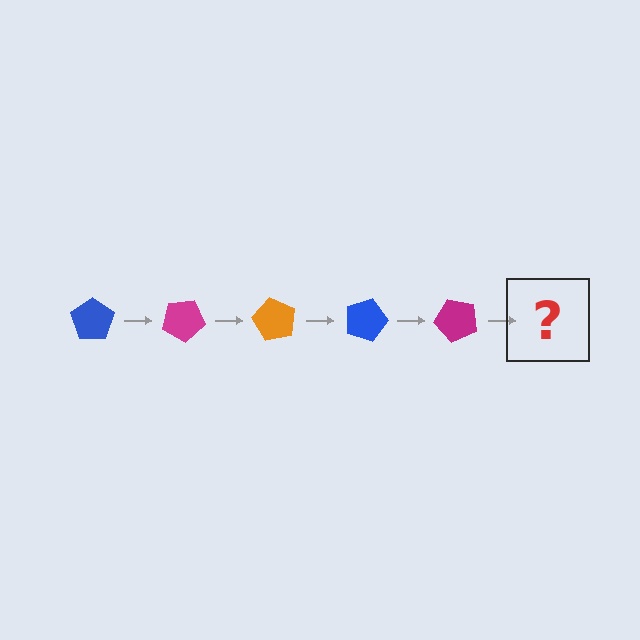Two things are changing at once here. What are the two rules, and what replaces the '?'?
The two rules are that it rotates 30 degrees each step and the color cycles through blue, magenta, and orange. The '?' should be an orange pentagon, rotated 150 degrees from the start.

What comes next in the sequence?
The next element should be an orange pentagon, rotated 150 degrees from the start.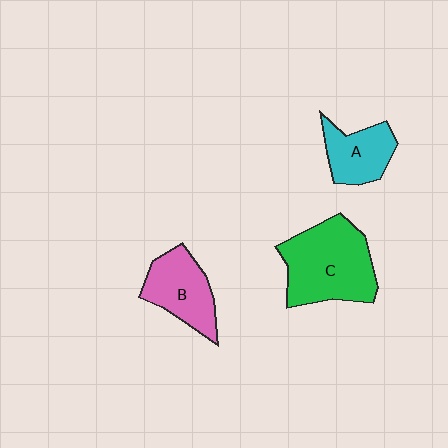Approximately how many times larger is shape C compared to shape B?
Approximately 1.6 times.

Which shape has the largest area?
Shape C (green).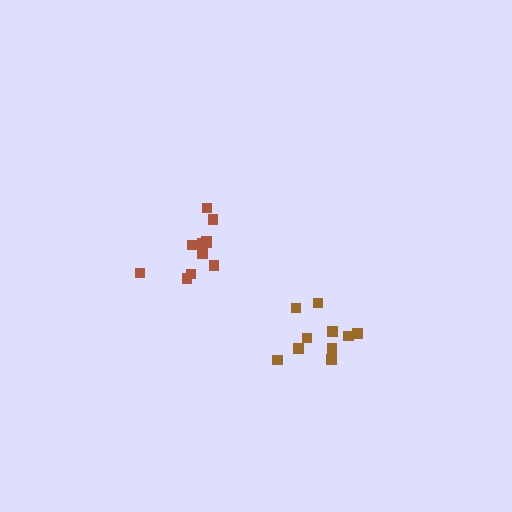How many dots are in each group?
Group 1: 11 dots, Group 2: 11 dots (22 total).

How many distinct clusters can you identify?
There are 2 distinct clusters.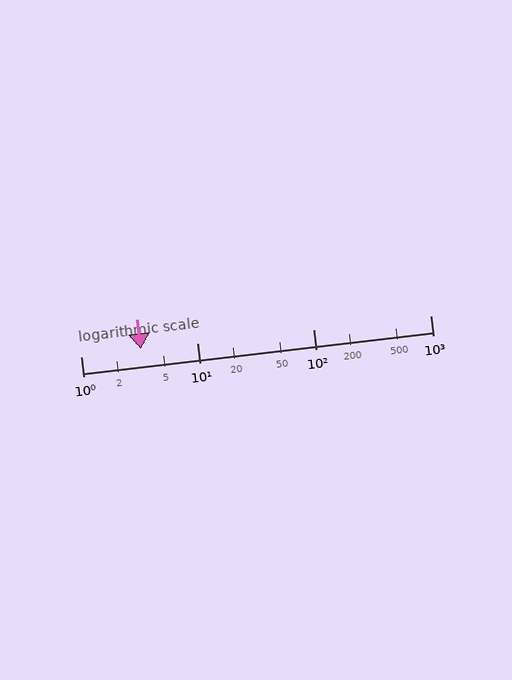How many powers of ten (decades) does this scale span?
The scale spans 3 decades, from 1 to 1000.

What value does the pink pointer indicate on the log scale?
The pointer indicates approximately 3.3.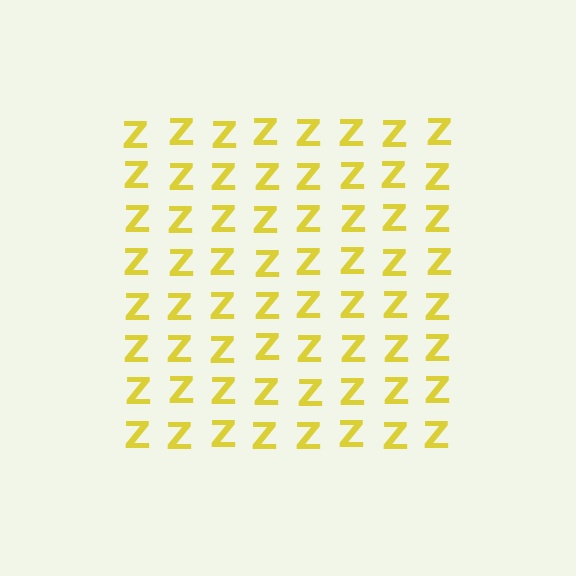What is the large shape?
The large shape is a square.